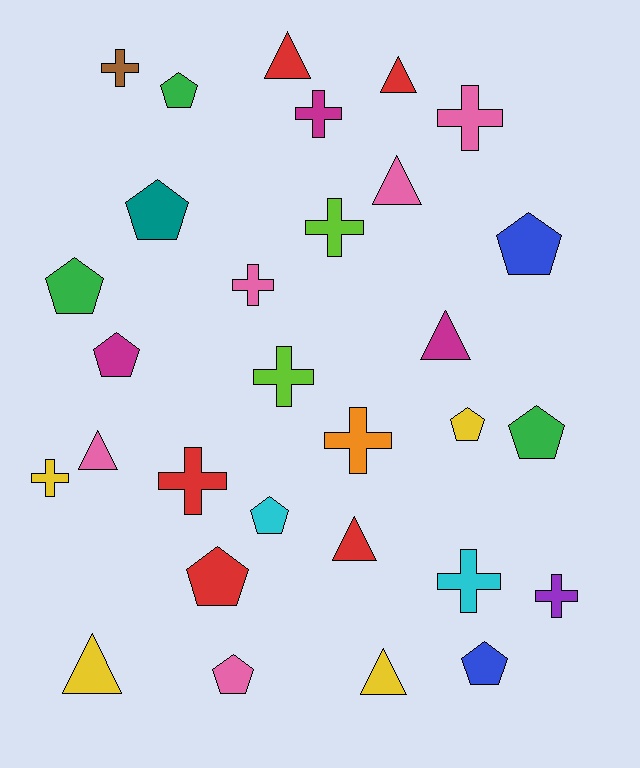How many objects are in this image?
There are 30 objects.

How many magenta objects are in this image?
There are 3 magenta objects.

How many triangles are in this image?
There are 8 triangles.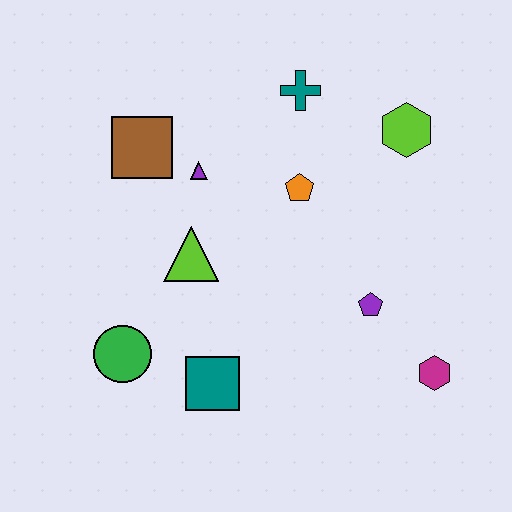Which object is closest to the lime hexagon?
The teal cross is closest to the lime hexagon.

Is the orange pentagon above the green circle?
Yes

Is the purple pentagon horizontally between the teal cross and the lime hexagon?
Yes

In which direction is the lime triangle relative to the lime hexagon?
The lime triangle is to the left of the lime hexagon.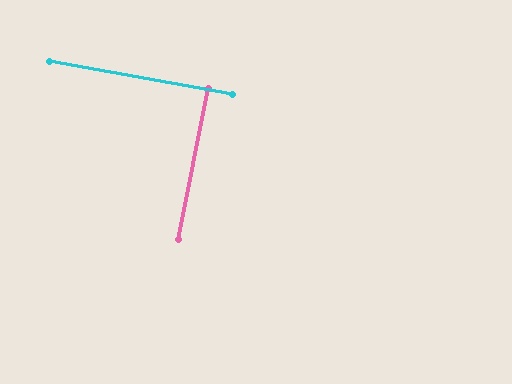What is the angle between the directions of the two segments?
Approximately 89 degrees.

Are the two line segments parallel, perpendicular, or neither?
Perpendicular — they meet at approximately 89°.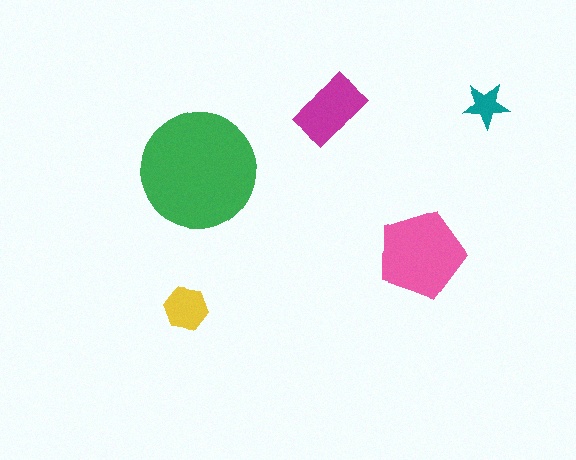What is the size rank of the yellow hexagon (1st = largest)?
4th.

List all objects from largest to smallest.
The green circle, the pink pentagon, the magenta rectangle, the yellow hexagon, the teal star.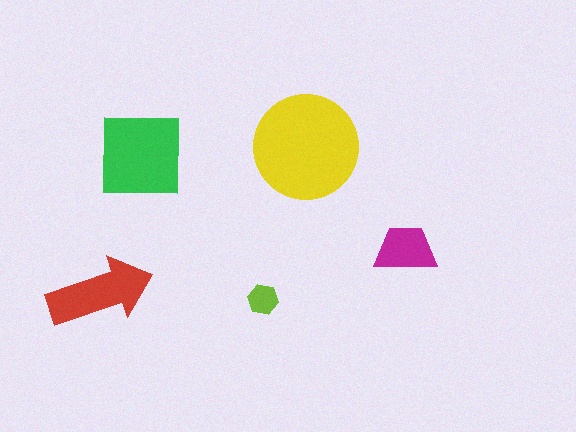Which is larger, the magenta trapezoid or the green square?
The green square.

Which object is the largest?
The yellow circle.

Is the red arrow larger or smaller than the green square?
Smaller.